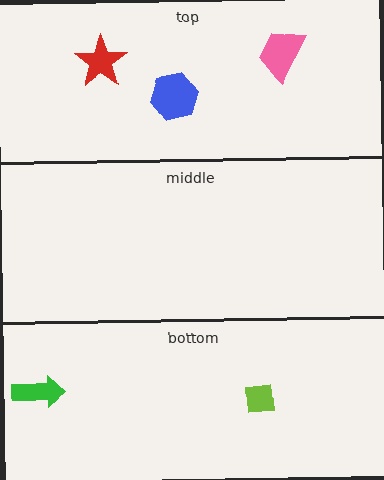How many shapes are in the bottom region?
2.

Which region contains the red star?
The top region.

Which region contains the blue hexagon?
The top region.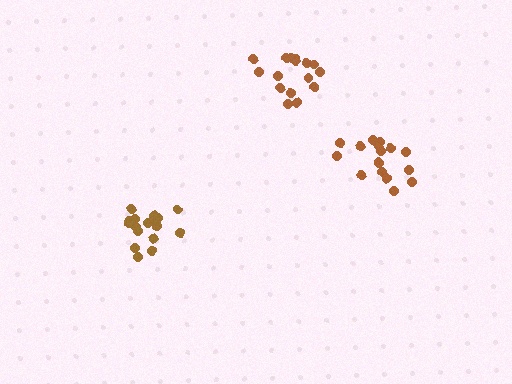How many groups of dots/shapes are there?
There are 3 groups.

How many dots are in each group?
Group 1: 17 dots, Group 2: 17 dots, Group 3: 16 dots (50 total).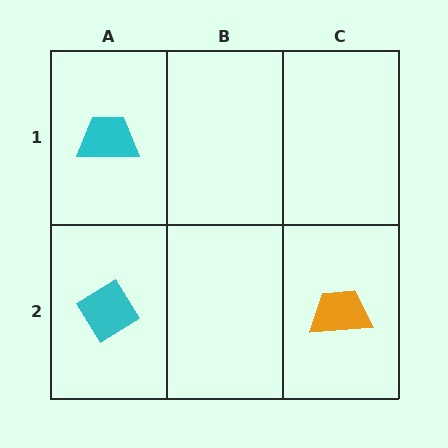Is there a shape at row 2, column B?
No, that cell is empty.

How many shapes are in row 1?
1 shape.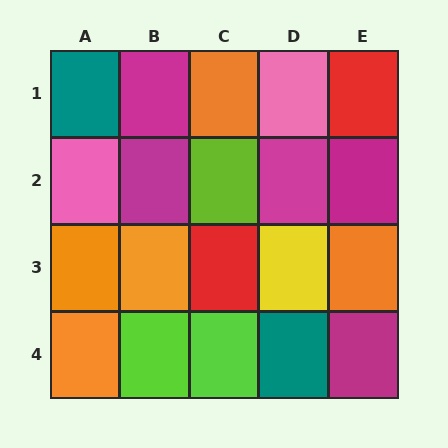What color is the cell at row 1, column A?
Teal.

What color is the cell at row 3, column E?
Orange.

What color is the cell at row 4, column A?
Orange.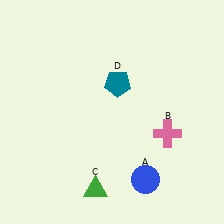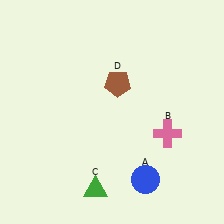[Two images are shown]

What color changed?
The pentagon (D) changed from teal in Image 1 to brown in Image 2.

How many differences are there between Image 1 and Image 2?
There is 1 difference between the two images.